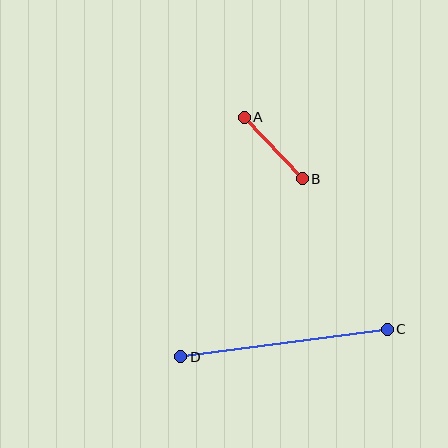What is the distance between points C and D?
The distance is approximately 209 pixels.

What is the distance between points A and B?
The distance is approximately 84 pixels.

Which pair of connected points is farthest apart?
Points C and D are farthest apart.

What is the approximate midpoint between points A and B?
The midpoint is at approximately (273, 148) pixels.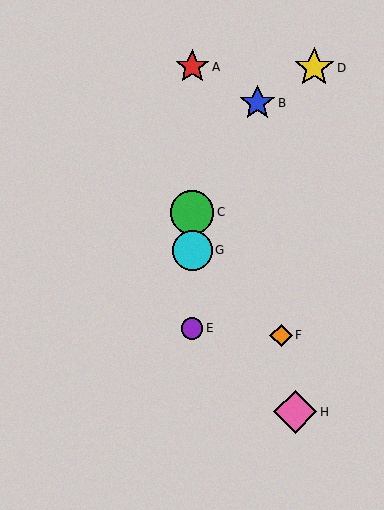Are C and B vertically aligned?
No, C is at x≈192 and B is at x≈257.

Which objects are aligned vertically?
Objects A, C, E, G are aligned vertically.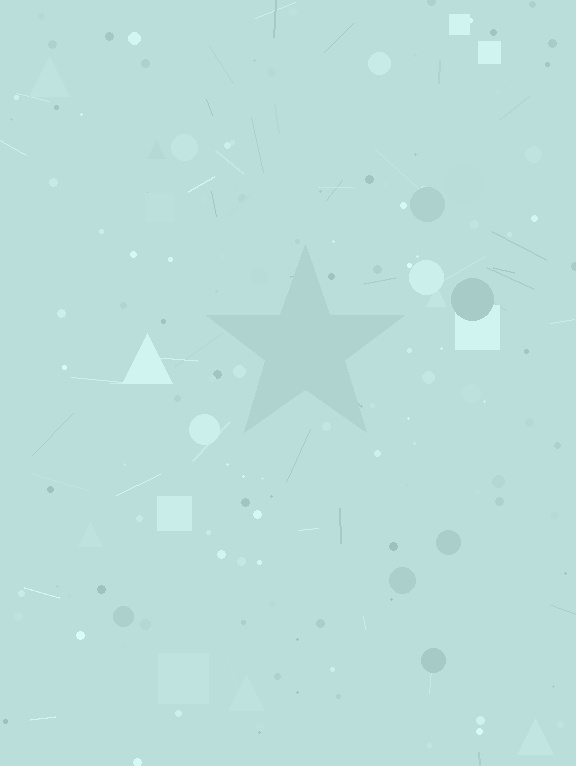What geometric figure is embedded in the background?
A star is embedded in the background.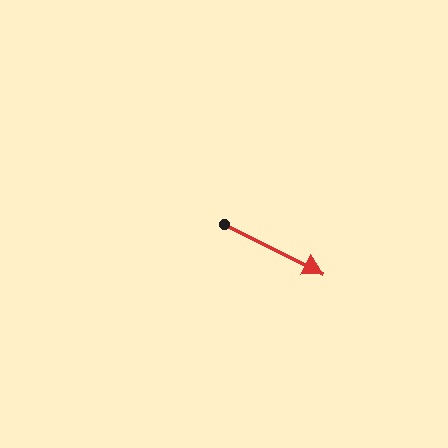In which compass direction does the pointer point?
Southeast.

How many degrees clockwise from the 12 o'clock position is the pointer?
Approximately 117 degrees.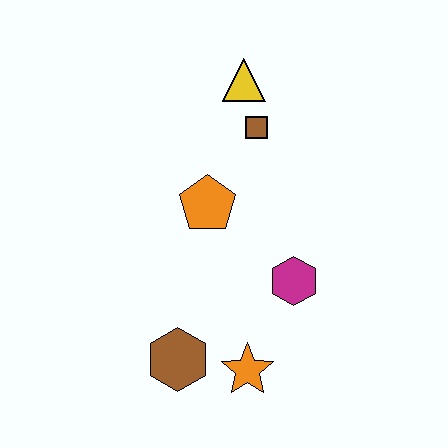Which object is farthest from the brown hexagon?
The yellow triangle is farthest from the brown hexagon.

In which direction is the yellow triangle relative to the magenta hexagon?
The yellow triangle is above the magenta hexagon.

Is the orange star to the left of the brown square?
Yes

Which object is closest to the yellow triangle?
The brown square is closest to the yellow triangle.